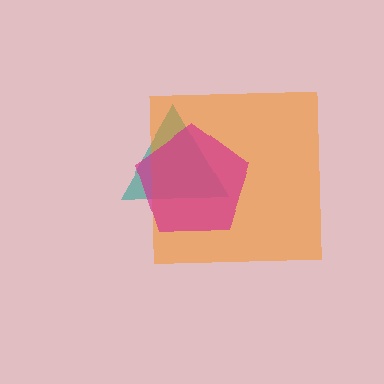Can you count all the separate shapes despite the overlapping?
Yes, there are 3 separate shapes.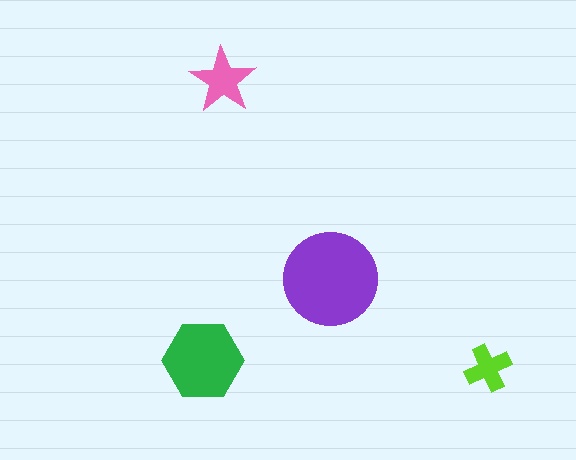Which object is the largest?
The purple circle.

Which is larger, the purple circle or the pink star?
The purple circle.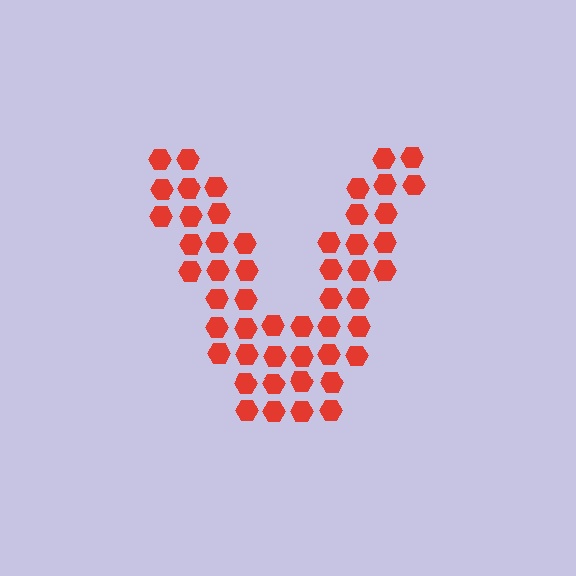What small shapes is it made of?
It is made of small hexagons.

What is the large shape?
The large shape is the letter V.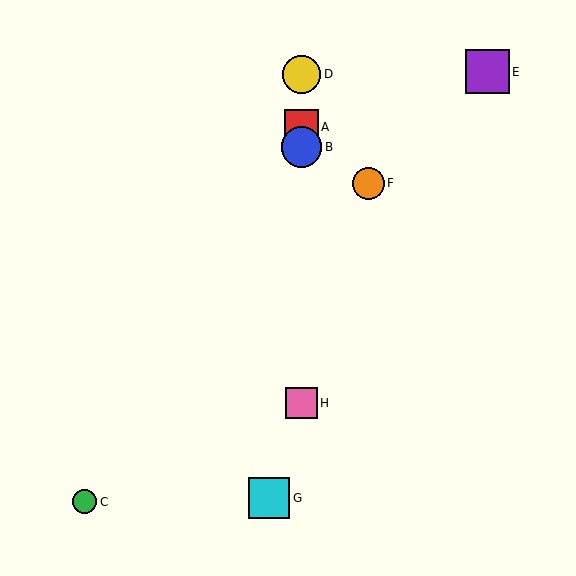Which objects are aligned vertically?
Objects A, B, D, H are aligned vertically.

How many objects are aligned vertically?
4 objects (A, B, D, H) are aligned vertically.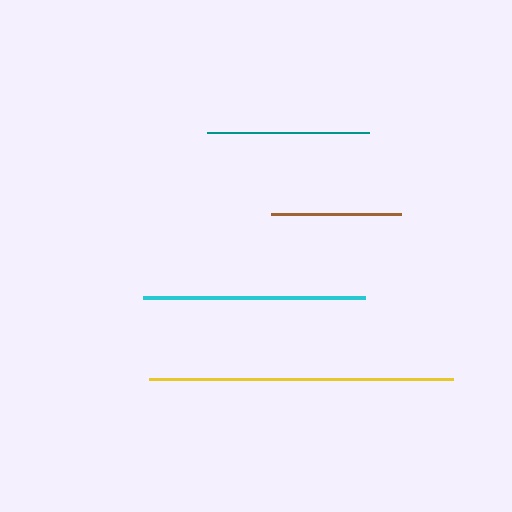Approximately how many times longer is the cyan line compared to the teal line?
The cyan line is approximately 1.4 times the length of the teal line.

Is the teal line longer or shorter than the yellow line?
The yellow line is longer than the teal line.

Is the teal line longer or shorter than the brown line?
The teal line is longer than the brown line.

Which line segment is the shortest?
The brown line is the shortest at approximately 130 pixels.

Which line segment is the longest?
The yellow line is the longest at approximately 303 pixels.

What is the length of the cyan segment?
The cyan segment is approximately 222 pixels long.